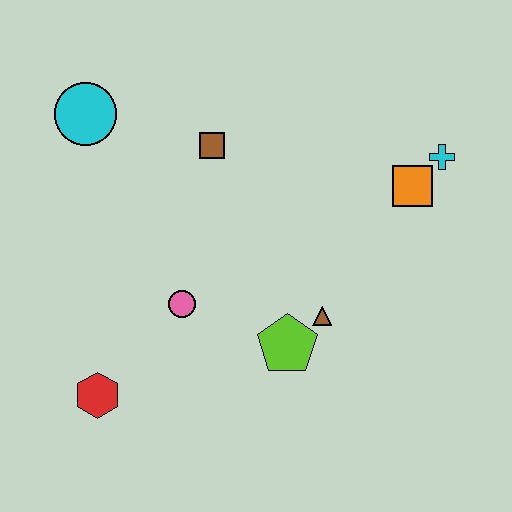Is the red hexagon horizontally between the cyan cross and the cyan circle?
Yes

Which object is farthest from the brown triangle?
The cyan circle is farthest from the brown triangle.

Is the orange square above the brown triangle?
Yes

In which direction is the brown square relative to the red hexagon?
The brown square is above the red hexagon.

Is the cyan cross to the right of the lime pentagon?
Yes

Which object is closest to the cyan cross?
The orange square is closest to the cyan cross.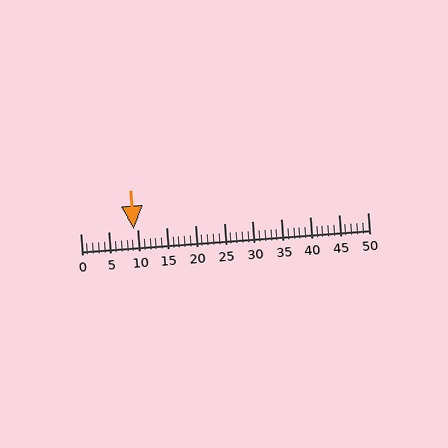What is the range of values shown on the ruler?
The ruler shows values from 0 to 50.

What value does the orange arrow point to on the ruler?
The orange arrow points to approximately 9.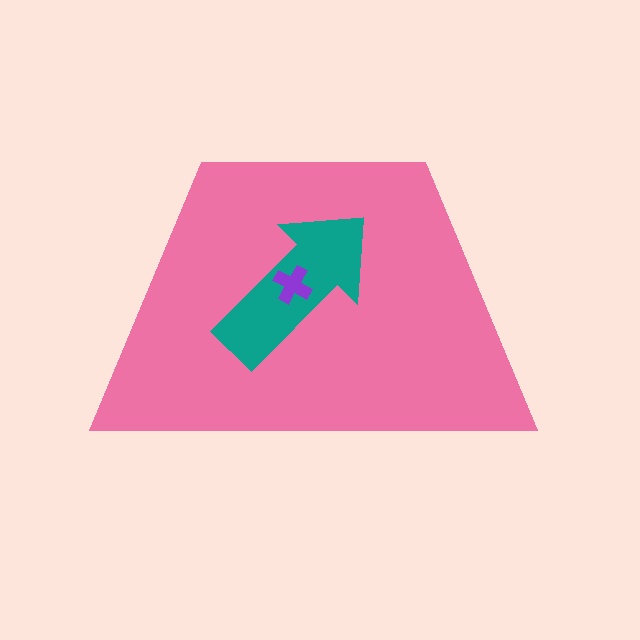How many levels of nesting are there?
3.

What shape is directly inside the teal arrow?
The purple cross.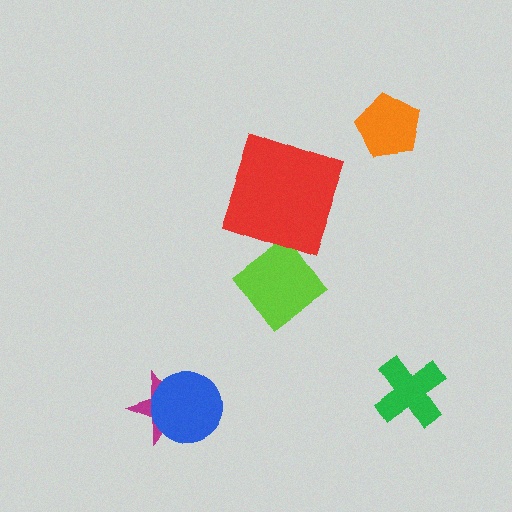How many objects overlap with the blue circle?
1 object overlaps with the blue circle.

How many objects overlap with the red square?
0 objects overlap with the red square.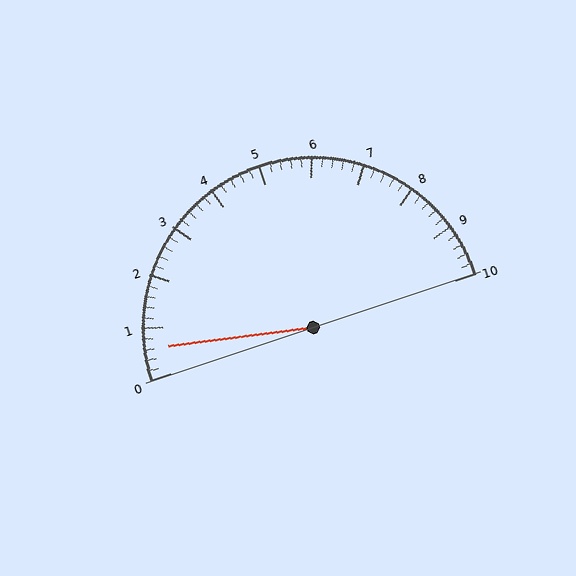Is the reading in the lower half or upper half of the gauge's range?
The reading is in the lower half of the range (0 to 10).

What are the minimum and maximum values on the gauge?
The gauge ranges from 0 to 10.